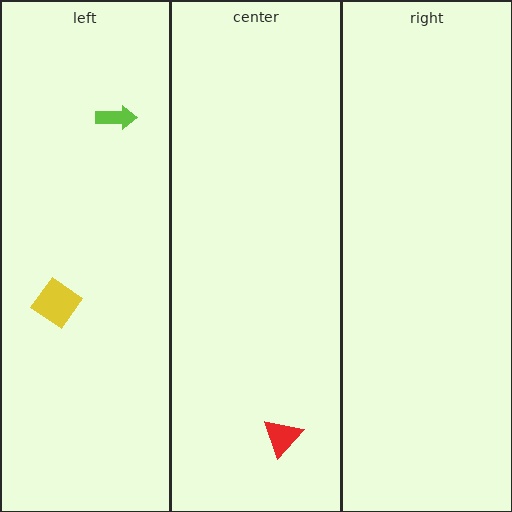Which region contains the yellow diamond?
The left region.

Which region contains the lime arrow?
The left region.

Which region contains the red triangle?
The center region.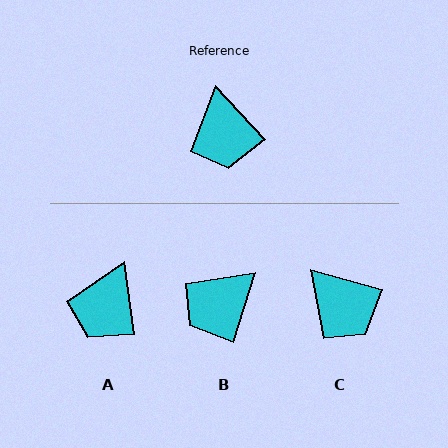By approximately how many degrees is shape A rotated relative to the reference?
Approximately 35 degrees clockwise.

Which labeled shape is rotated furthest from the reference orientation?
B, about 60 degrees away.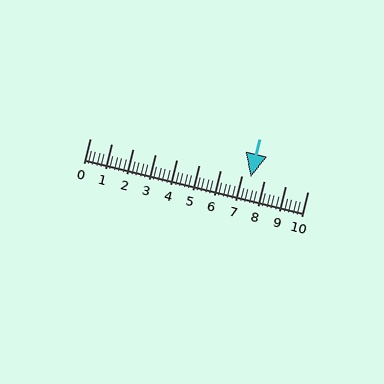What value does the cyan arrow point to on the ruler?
The cyan arrow points to approximately 7.4.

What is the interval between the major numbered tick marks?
The major tick marks are spaced 1 units apart.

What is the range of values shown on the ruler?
The ruler shows values from 0 to 10.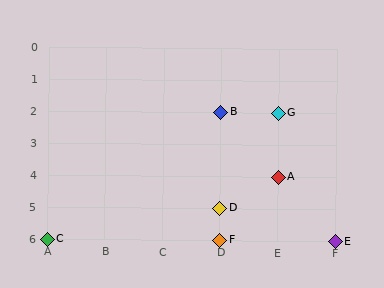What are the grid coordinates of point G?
Point G is at grid coordinates (E, 2).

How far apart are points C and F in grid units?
Points C and F are 3 columns apart.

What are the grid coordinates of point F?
Point F is at grid coordinates (D, 6).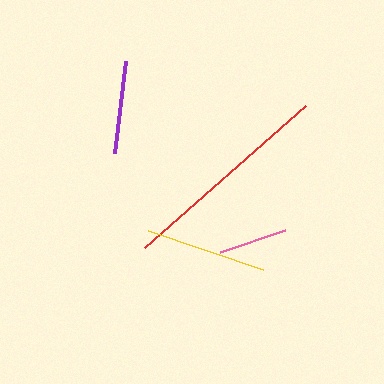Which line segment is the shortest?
The pink line is the shortest at approximately 68 pixels.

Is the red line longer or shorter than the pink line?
The red line is longer than the pink line.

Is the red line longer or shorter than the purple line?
The red line is longer than the purple line.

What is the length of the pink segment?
The pink segment is approximately 68 pixels long.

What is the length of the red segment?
The red segment is approximately 215 pixels long.